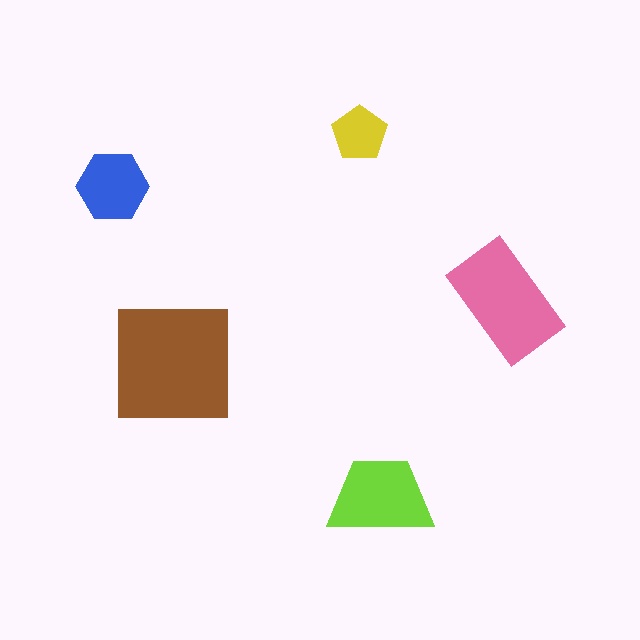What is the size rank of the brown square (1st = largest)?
1st.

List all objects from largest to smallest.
The brown square, the pink rectangle, the lime trapezoid, the blue hexagon, the yellow pentagon.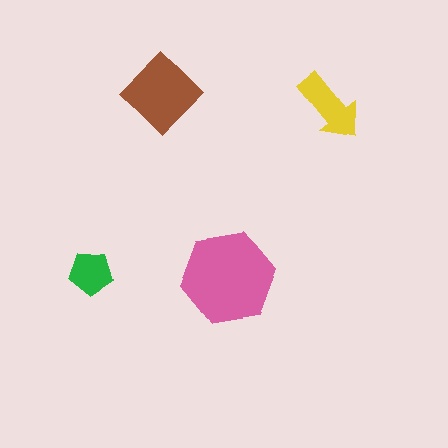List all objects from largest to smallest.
The pink hexagon, the brown diamond, the yellow arrow, the green pentagon.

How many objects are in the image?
There are 4 objects in the image.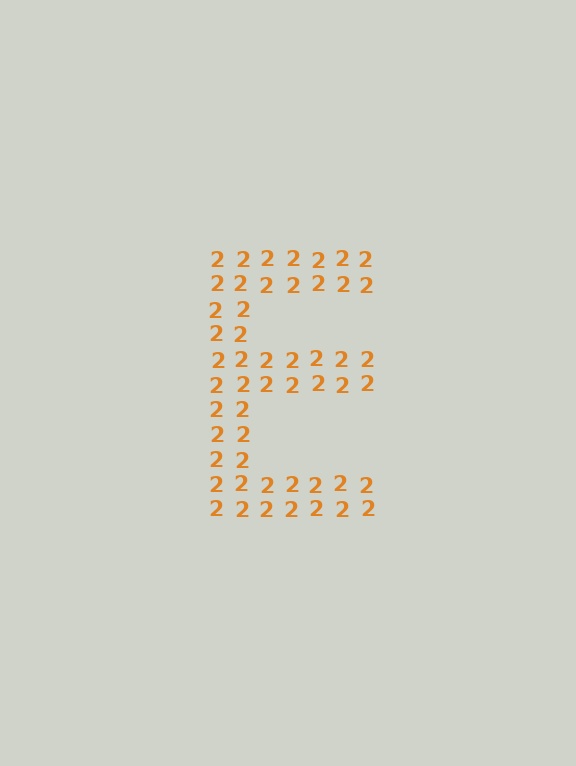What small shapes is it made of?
It is made of small digit 2's.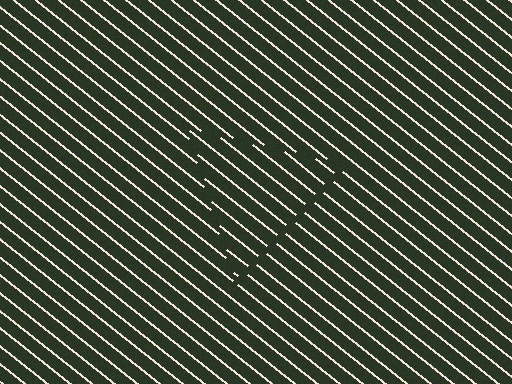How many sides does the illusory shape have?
3 sides — the line-ends trace a triangle.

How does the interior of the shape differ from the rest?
The interior of the shape contains the same grating, shifted by half a period — the contour is defined by the phase discontinuity where line-ends from the inner and outer gratings abut.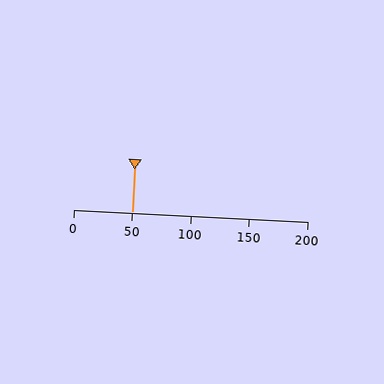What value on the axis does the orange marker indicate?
The marker indicates approximately 50.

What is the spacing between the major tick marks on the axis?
The major ticks are spaced 50 apart.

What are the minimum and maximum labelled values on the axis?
The axis runs from 0 to 200.